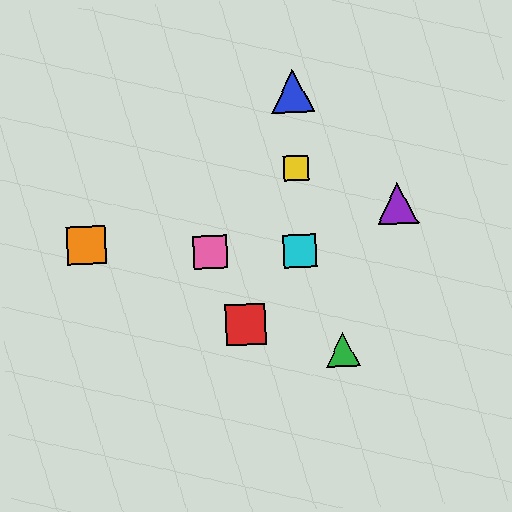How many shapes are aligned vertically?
3 shapes (the blue triangle, the yellow square, the cyan square) are aligned vertically.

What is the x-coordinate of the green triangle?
The green triangle is at x≈343.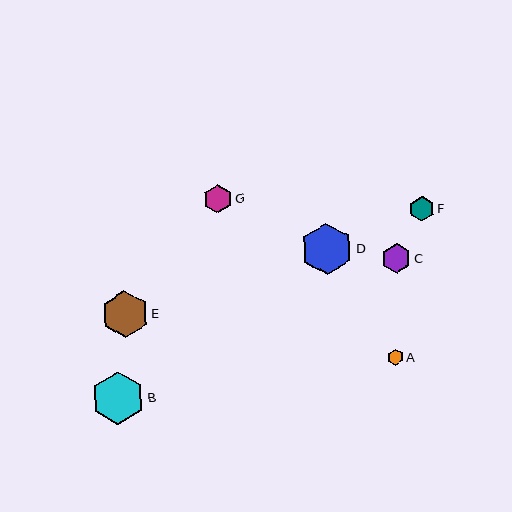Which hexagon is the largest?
Hexagon B is the largest with a size of approximately 53 pixels.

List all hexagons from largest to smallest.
From largest to smallest: B, D, E, C, G, F, A.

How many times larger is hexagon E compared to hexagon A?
Hexagon E is approximately 3.0 times the size of hexagon A.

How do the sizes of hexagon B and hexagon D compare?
Hexagon B and hexagon D are approximately the same size.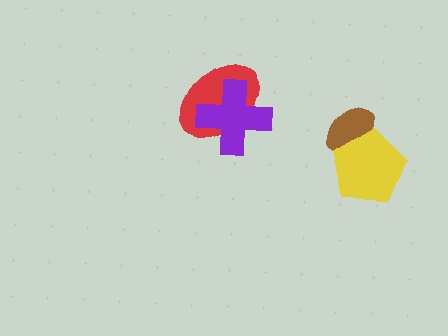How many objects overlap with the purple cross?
1 object overlaps with the purple cross.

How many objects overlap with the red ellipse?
1 object overlaps with the red ellipse.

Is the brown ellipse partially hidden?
Yes, it is partially covered by another shape.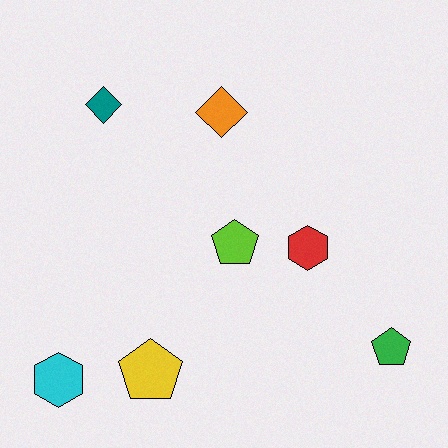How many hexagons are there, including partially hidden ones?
There are 2 hexagons.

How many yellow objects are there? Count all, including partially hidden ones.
There is 1 yellow object.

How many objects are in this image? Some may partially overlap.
There are 7 objects.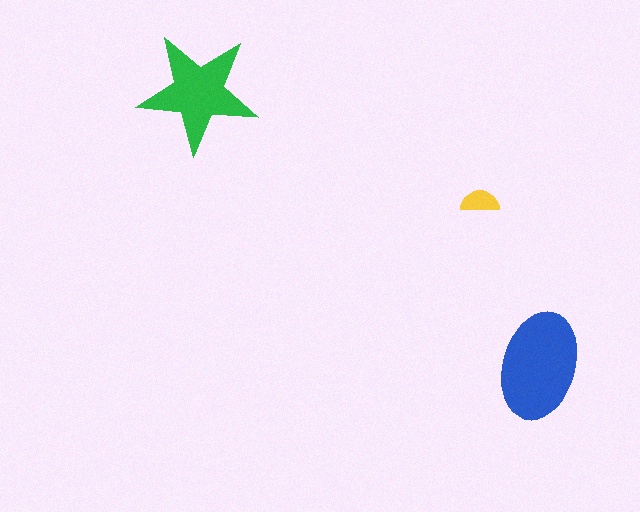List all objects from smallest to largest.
The yellow semicircle, the green star, the blue ellipse.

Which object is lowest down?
The blue ellipse is bottommost.